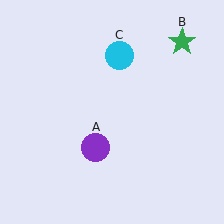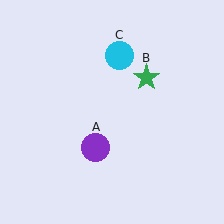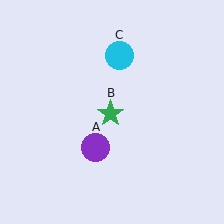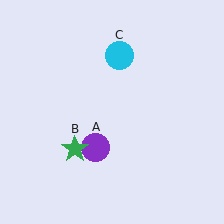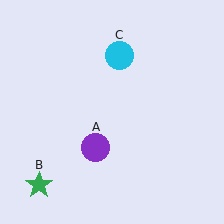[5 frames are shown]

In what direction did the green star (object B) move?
The green star (object B) moved down and to the left.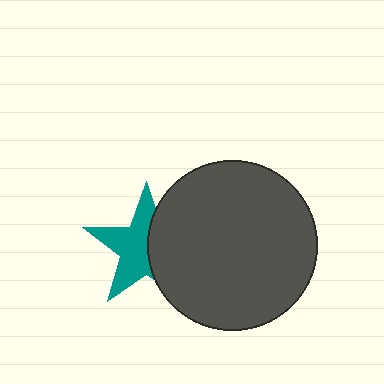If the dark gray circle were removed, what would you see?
You would see the complete teal star.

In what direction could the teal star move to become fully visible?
The teal star could move left. That would shift it out from behind the dark gray circle entirely.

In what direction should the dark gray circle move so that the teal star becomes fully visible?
The dark gray circle should move right. That is the shortest direction to clear the overlap and leave the teal star fully visible.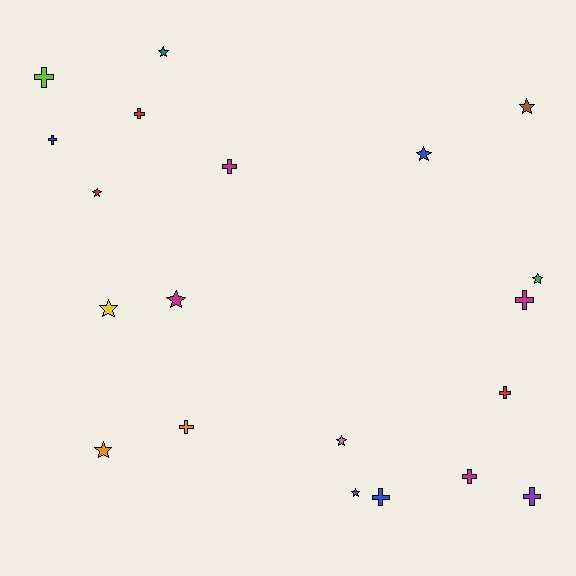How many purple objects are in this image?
There are 2 purple objects.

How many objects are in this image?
There are 20 objects.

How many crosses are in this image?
There are 10 crosses.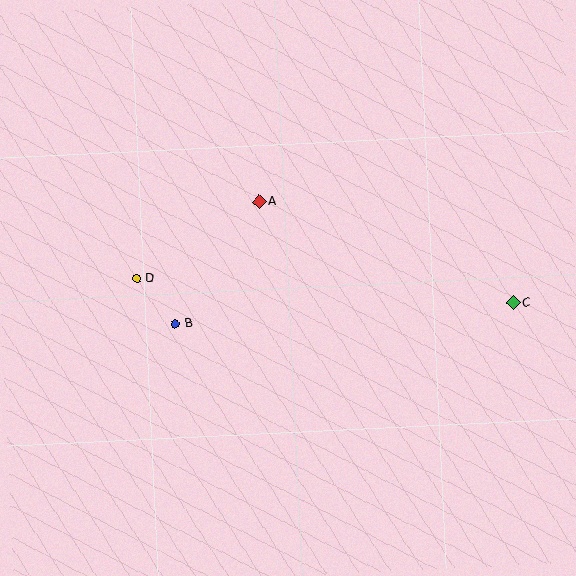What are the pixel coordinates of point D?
Point D is at (136, 279).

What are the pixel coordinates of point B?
Point B is at (176, 324).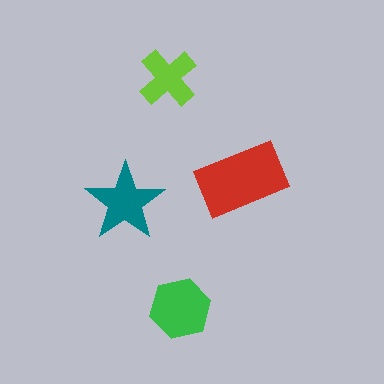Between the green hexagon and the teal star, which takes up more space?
The green hexagon.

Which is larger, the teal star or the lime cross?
The teal star.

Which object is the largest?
The red rectangle.